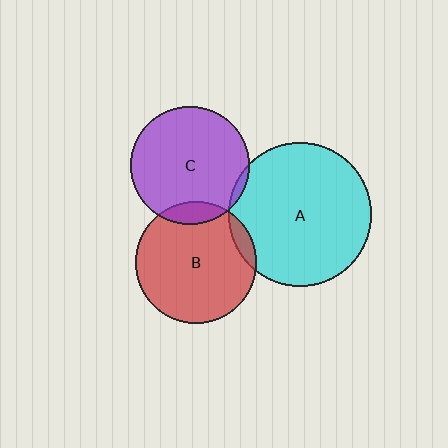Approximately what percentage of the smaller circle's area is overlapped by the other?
Approximately 5%.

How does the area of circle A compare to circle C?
Approximately 1.5 times.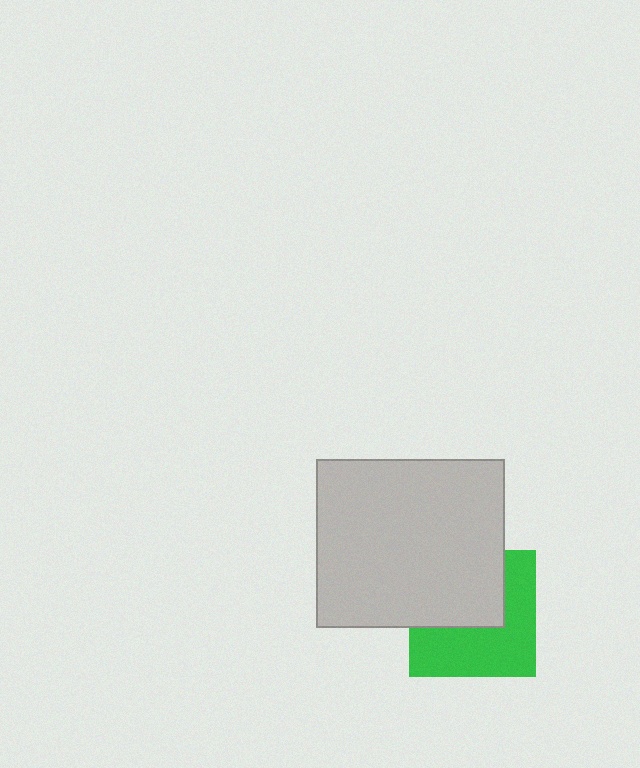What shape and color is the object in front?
The object in front is a light gray rectangle.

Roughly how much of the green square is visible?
About half of it is visible (roughly 54%).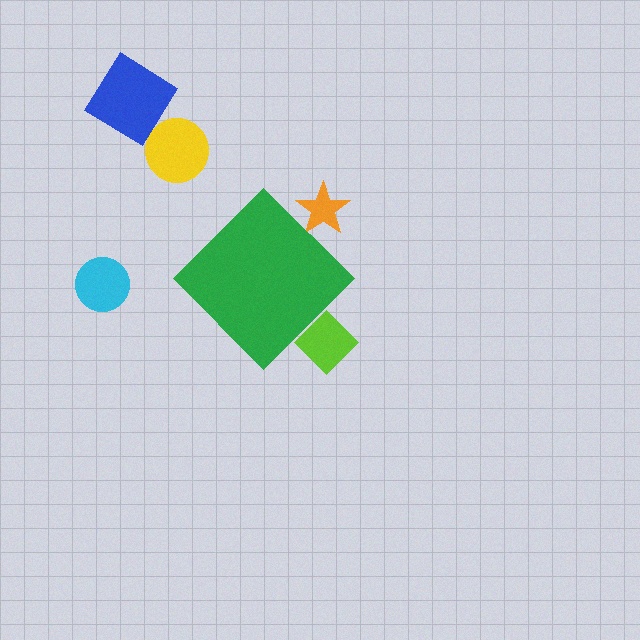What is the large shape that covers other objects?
A green diamond.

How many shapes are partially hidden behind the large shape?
2 shapes are partially hidden.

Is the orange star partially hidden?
Yes, the orange star is partially hidden behind the green diamond.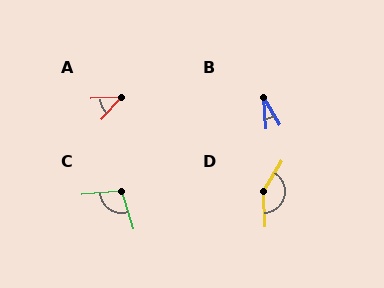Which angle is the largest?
D, at approximately 146 degrees.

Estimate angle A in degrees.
Approximately 45 degrees.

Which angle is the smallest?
B, at approximately 26 degrees.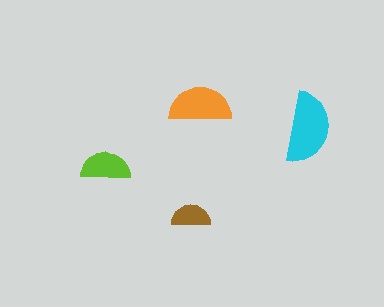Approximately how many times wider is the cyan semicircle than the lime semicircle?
About 1.5 times wider.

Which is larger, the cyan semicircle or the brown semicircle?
The cyan one.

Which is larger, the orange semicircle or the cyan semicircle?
The cyan one.